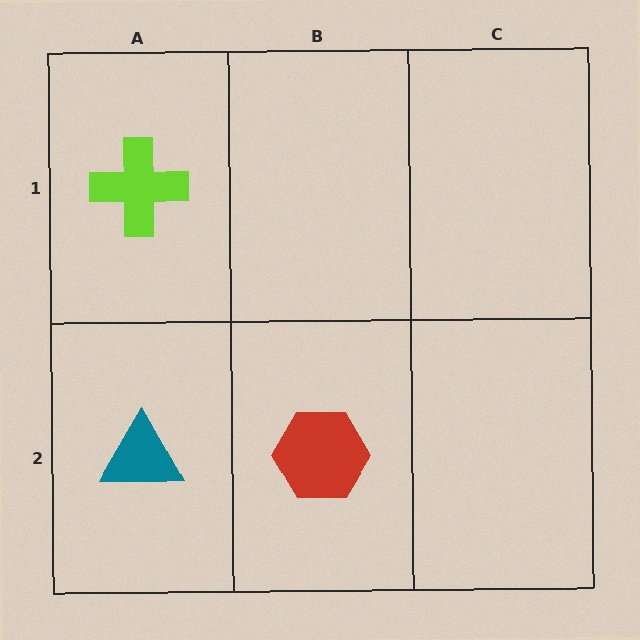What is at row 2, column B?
A red hexagon.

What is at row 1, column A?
A lime cross.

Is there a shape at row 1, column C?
No, that cell is empty.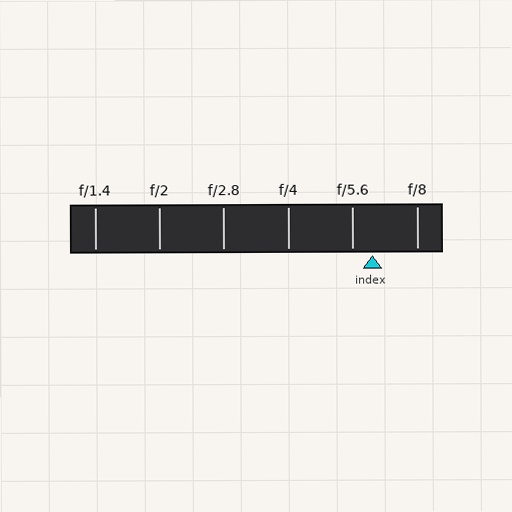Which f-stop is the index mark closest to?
The index mark is closest to f/5.6.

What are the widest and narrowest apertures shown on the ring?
The widest aperture shown is f/1.4 and the narrowest is f/8.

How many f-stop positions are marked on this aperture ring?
There are 6 f-stop positions marked.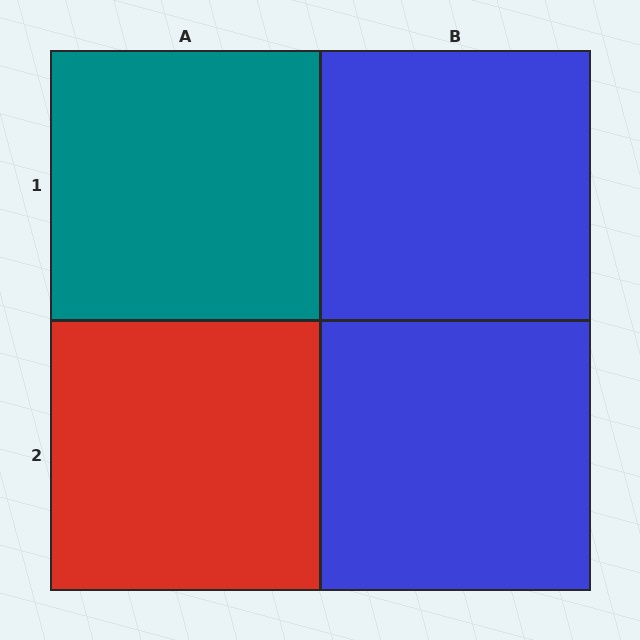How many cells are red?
1 cell is red.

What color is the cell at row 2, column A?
Red.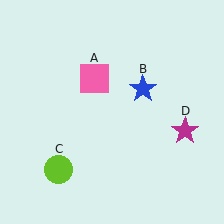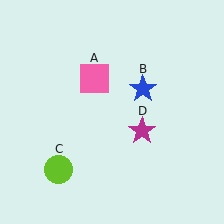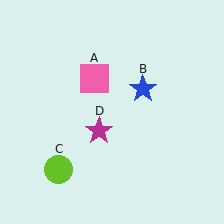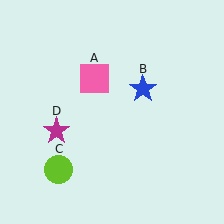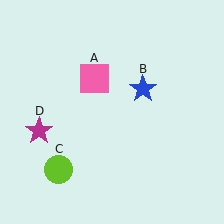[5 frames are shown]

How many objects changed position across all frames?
1 object changed position: magenta star (object D).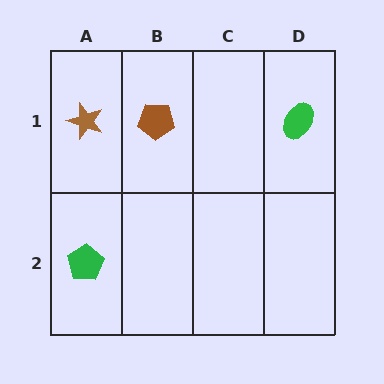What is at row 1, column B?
A brown pentagon.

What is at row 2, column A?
A green pentagon.